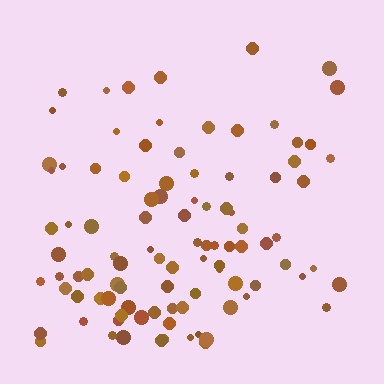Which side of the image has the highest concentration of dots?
The bottom.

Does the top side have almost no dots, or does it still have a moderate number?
Still a moderate number, just noticeably fewer than the bottom.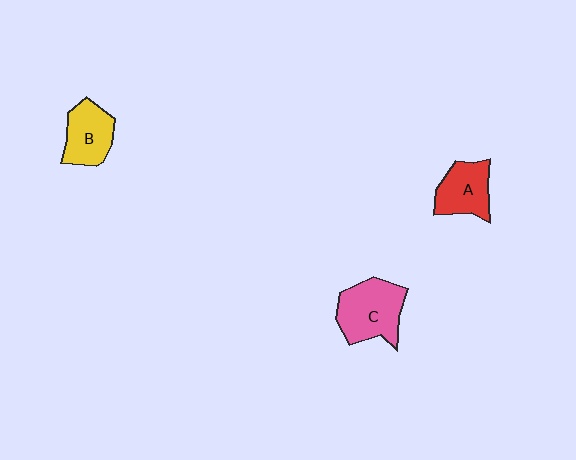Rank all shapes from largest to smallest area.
From largest to smallest: C (pink), A (red), B (yellow).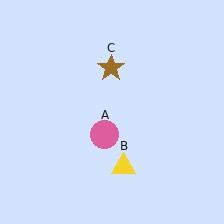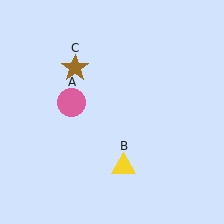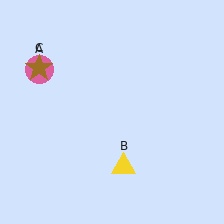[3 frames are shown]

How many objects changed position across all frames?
2 objects changed position: pink circle (object A), brown star (object C).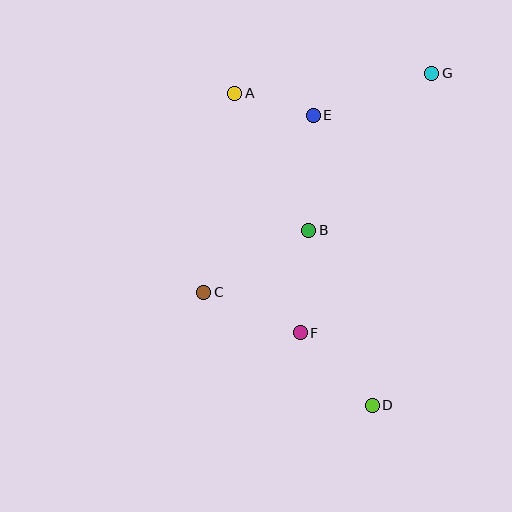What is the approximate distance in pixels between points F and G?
The distance between F and G is approximately 291 pixels.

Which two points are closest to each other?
Points A and E are closest to each other.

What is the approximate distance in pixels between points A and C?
The distance between A and C is approximately 201 pixels.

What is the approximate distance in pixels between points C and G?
The distance between C and G is approximately 316 pixels.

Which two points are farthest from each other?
Points A and D are farthest from each other.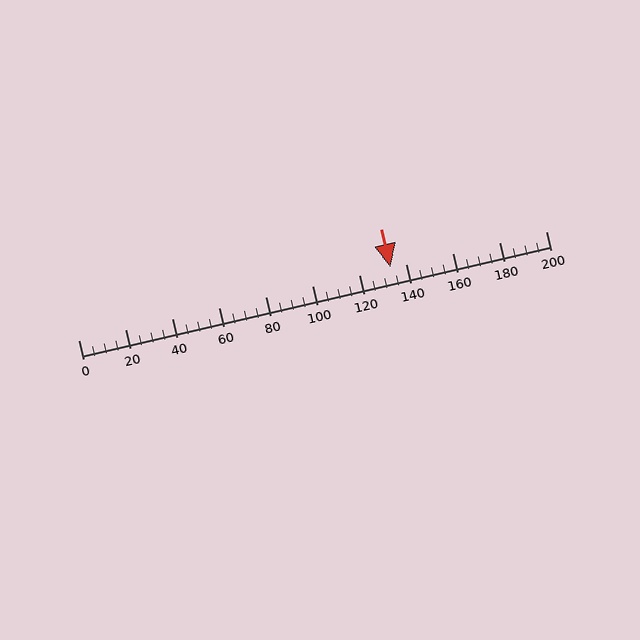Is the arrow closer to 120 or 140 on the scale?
The arrow is closer to 140.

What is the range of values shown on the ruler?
The ruler shows values from 0 to 200.